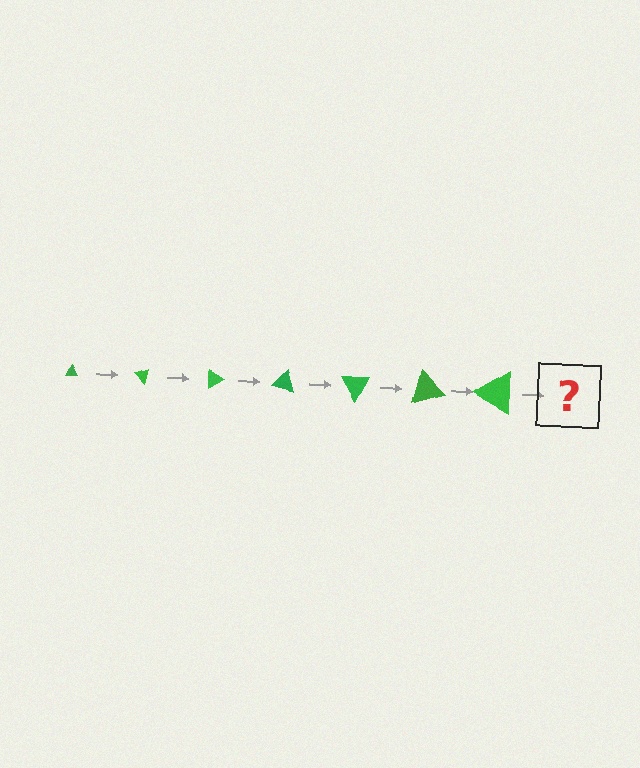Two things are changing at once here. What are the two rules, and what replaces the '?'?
The two rules are that the triangle grows larger each step and it rotates 45 degrees each step. The '?' should be a triangle, larger than the previous one and rotated 315 degrees from the start.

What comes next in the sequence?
The next element should be a triangle, larger than the previous one and rotated 315 degrees from the start.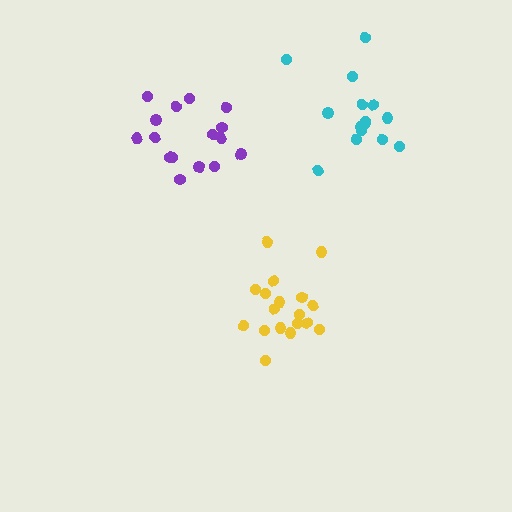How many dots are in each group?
Group 1: 18 dots, Group 2: 15 dots, Group 3: 16 dots (49 total).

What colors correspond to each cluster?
The clusters are colored: yellow, cyan, purple.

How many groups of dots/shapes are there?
There are 3 groups.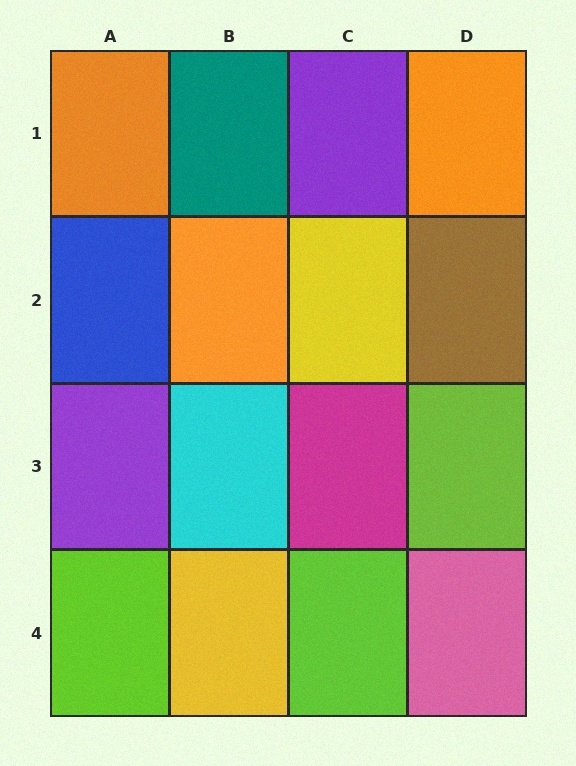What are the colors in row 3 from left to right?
Purple, cyan, magenta, lime.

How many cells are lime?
3 cells are lime.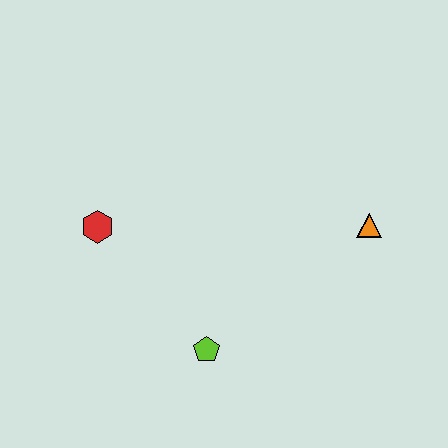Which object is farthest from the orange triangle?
The red hexagon is farthest from the orange triangle.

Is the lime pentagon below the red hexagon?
Yes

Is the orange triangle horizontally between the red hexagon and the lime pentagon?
No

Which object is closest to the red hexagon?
The lime pentagon is closest to the red hexagon.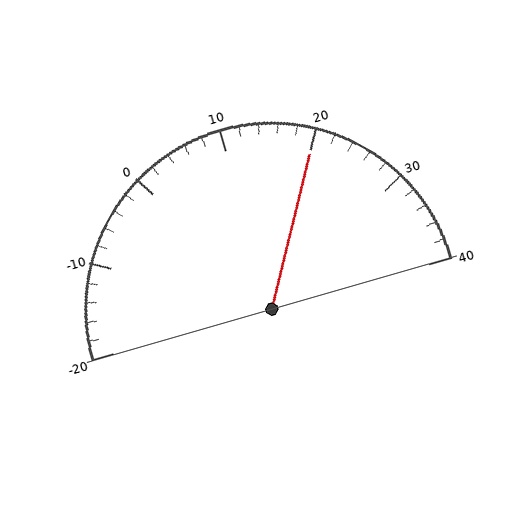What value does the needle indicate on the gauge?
The needle indicates approximately 20.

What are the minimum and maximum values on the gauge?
The gauge ranges from -20 to 40.